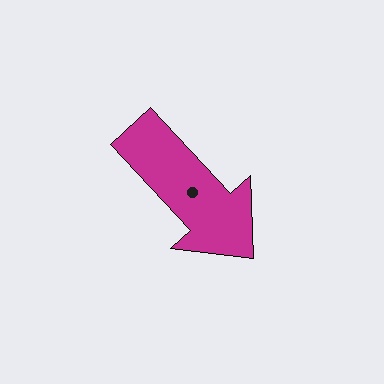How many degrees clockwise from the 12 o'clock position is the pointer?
Approximately 137 degrees.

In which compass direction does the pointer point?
Southeast.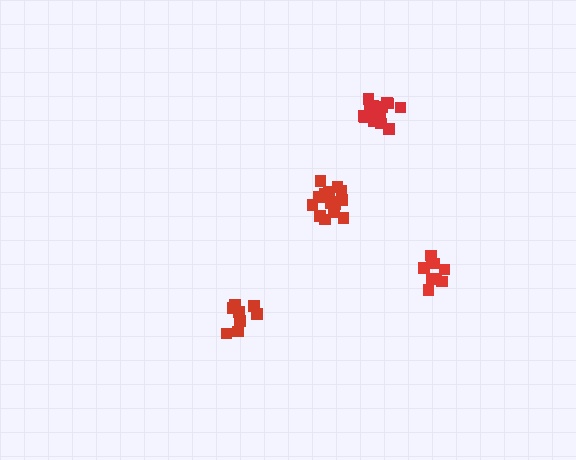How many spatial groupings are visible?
There are 4 spatial groupings.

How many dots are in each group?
Group 1: 11 dots, Group 2: 10 dots, Group 3: 15 dots, Group 4: 16 dots (52 total).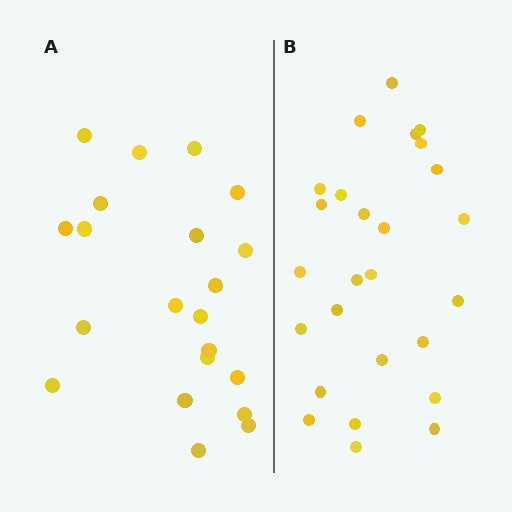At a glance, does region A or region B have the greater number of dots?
Region B (the right region) has more dots.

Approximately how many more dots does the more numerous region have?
Region B has about 5 more dots than region A.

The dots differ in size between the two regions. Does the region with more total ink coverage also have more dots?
No. Region A has more total ink coverage because its dots are larger, but region B actually contains more individual dots. Total area can be misleading — the number of items is what matters here.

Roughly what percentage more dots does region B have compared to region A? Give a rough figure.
About 25% more.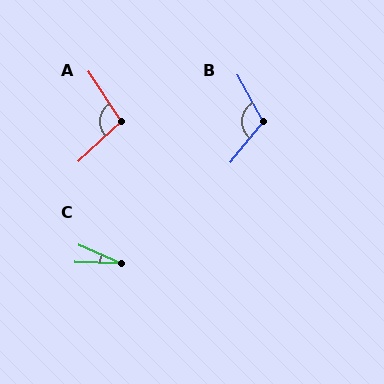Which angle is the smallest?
C, at approximately 22 degrees.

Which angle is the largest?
B, at approximately 112 degrees.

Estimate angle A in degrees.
Approximately 99 degrees.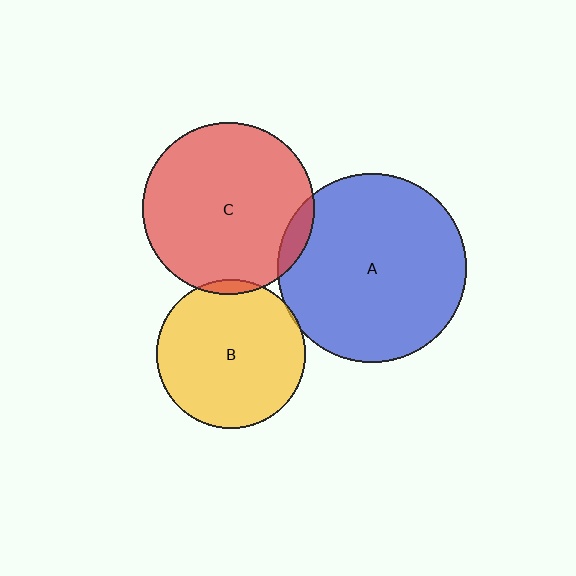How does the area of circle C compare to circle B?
Approximately 1.3 times.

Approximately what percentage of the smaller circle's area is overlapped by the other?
Approximately 5%.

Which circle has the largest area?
Circle A (blue).